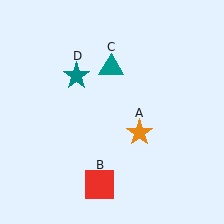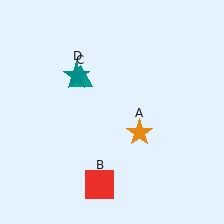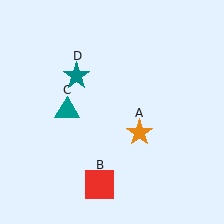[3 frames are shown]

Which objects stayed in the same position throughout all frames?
Orange star (object A) and red square (object B) and teal star (object D) remained stationary.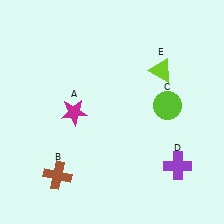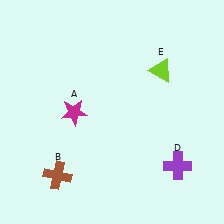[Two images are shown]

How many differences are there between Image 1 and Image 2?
There is 1 difference between the two images.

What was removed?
The lime circle (C) was removed in Image 2.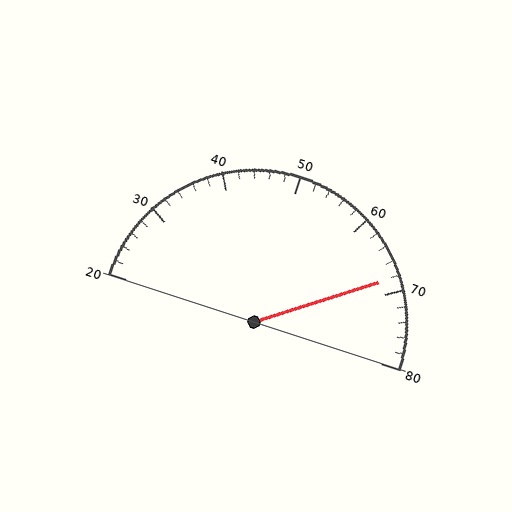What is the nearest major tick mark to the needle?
The nearest major tick mark is 70.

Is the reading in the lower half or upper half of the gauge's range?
The reading is in the upper half of the range (20 to 80).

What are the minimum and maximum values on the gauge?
The gauge ranges from 20 to 80.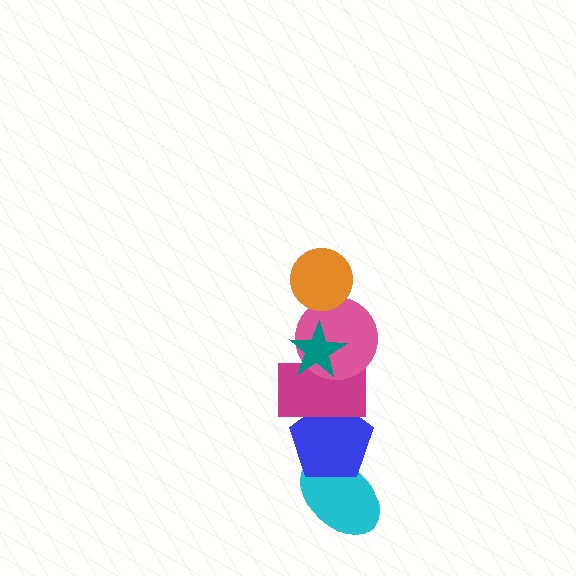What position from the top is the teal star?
The teal star is 2nd from the top.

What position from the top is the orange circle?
The orange circle is 1st from the top.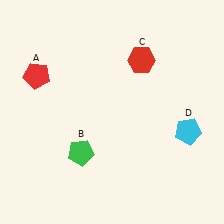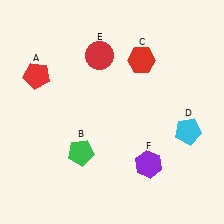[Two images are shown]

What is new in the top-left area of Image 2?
A red circle (E) was added in the top-left area of Image 2.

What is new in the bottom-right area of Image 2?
A purple hexagon (F) was added in the bottom-right area of Image 2.